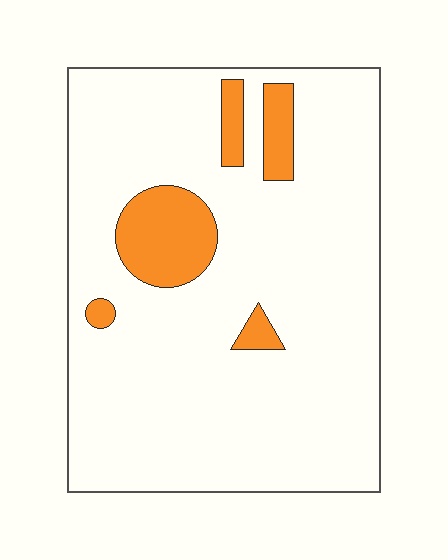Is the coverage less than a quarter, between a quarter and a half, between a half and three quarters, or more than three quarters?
Less than a quarter.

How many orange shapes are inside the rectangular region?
5.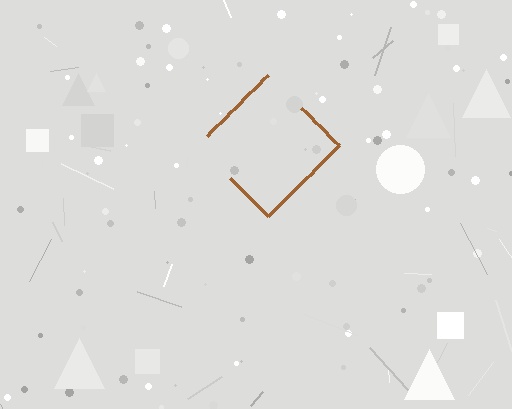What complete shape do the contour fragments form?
The contour fragments form a diamond.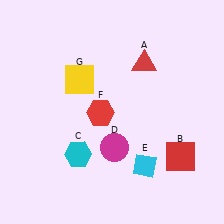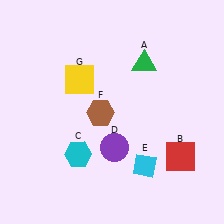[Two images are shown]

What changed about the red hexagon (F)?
In Image 1, F is red. In Image 2, it changed to brown.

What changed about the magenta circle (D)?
In Image 1, D is magenta. In Image 2, it changed to purple.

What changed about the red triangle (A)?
In Image 1, A is red. In Image 2, it changed to green.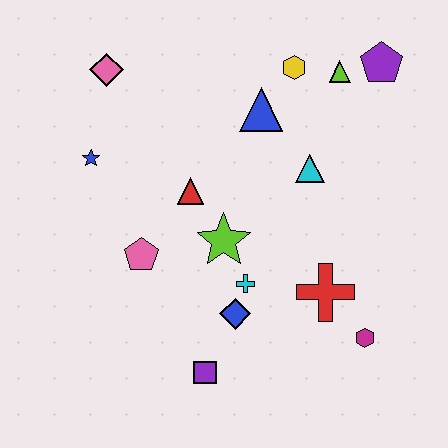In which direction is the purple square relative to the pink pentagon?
The purple square is below the pink pentagon.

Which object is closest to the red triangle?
The lime star is closest to the red triangle.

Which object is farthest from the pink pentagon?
The purple pentagon is farthest from the pink pentagon.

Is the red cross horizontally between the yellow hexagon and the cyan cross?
No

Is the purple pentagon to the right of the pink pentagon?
Yes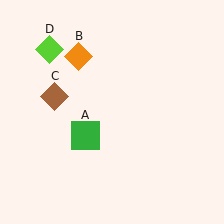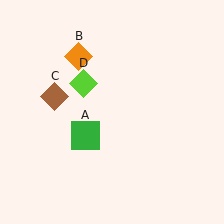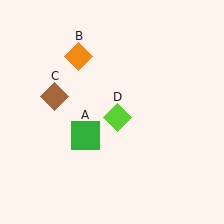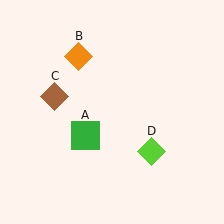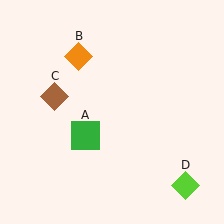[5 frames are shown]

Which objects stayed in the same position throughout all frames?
Green square (object A) and orange diamond (object B) and brown diamond (object C) remained stationary.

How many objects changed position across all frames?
1 object changed position: lime diamond (object D).